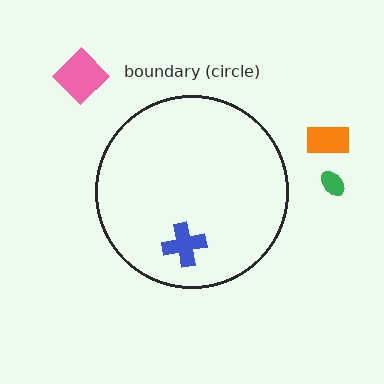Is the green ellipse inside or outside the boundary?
Outside.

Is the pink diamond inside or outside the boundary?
Outside.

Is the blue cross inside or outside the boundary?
Inside.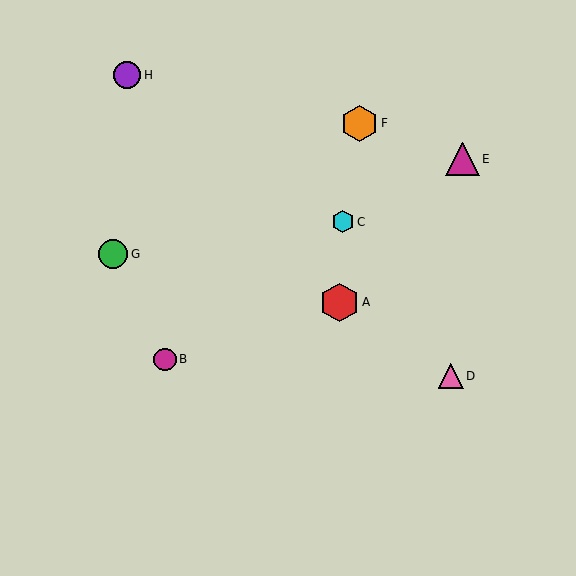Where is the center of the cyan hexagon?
The center of the cyan hexagon is at (343, 222).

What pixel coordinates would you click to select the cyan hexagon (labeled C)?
Click at (343, 222) to select the cyan hexagon C.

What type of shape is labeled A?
Shape A is a red hexagon.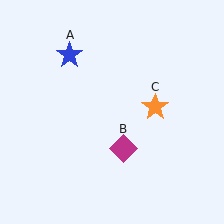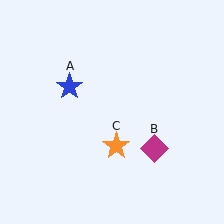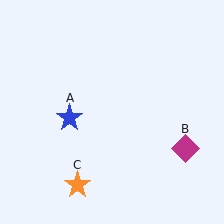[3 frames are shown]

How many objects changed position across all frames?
3 objects changed position: blue star (object A), magenta diamond (object B), orange star (object C).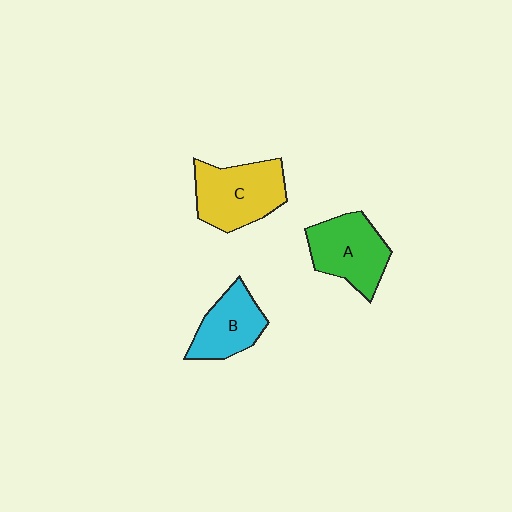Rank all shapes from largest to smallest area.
From largest to smallest: C (yellow), A (green), B (cyan).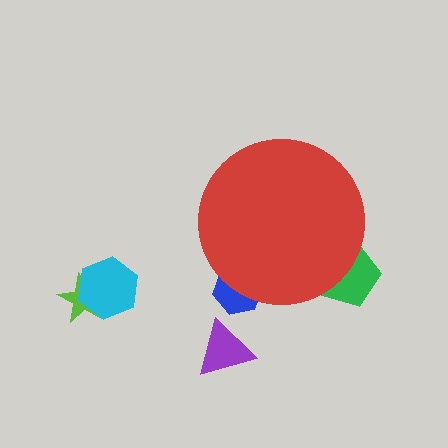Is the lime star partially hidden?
No, the lime star is fully visible.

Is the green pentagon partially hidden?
Yes, the green pentagon is partially hidden behind the red circle.